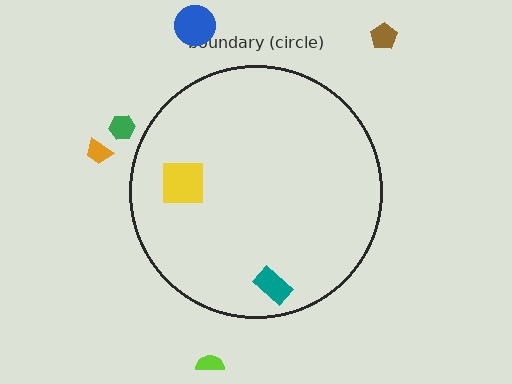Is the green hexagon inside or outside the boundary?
Outside.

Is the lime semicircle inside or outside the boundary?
Outside.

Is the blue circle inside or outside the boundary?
Outside.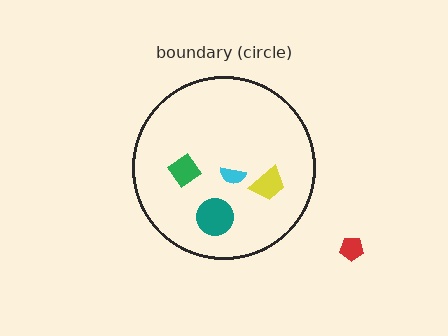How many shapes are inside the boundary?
4 inside, 1 outside.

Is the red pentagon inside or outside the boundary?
Outside.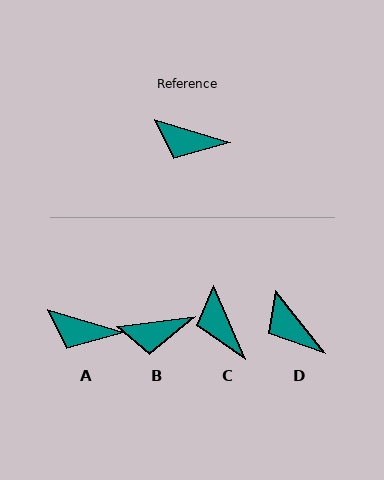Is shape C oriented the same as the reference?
No, it is off by about 50 degrees.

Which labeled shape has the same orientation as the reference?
A.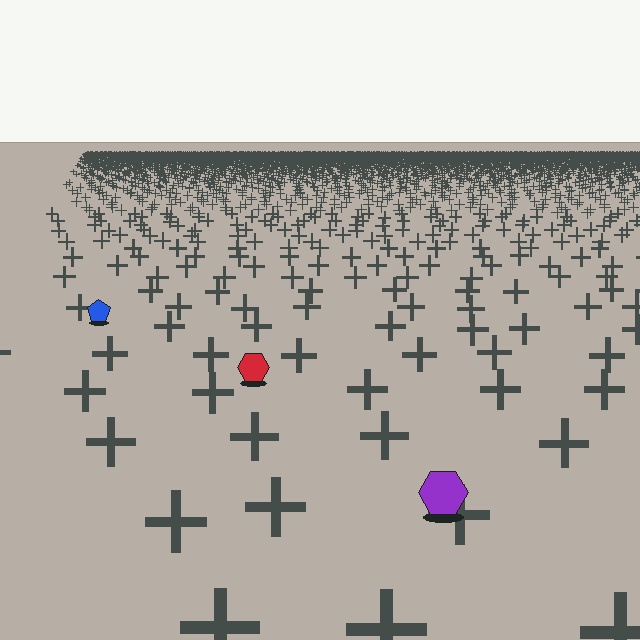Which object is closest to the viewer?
The purple hexagon is closest. The texture marks near it are larger and more spread out.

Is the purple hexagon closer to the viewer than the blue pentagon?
Yes. The purple hexagon is closer — you can tell from the texture gradient: the ground texture is coarser near it.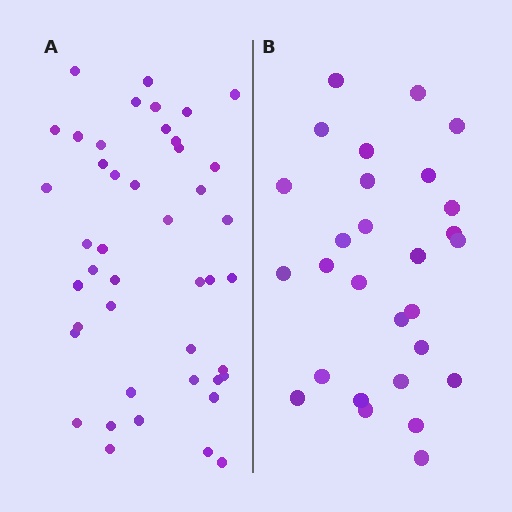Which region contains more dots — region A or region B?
Region A (the left region) has more dots.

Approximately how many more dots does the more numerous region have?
Region A has approximately 15 more dots than region B.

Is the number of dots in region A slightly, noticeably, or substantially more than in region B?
Region A has substantially more. The ratio is roughly 1.6 to 1.